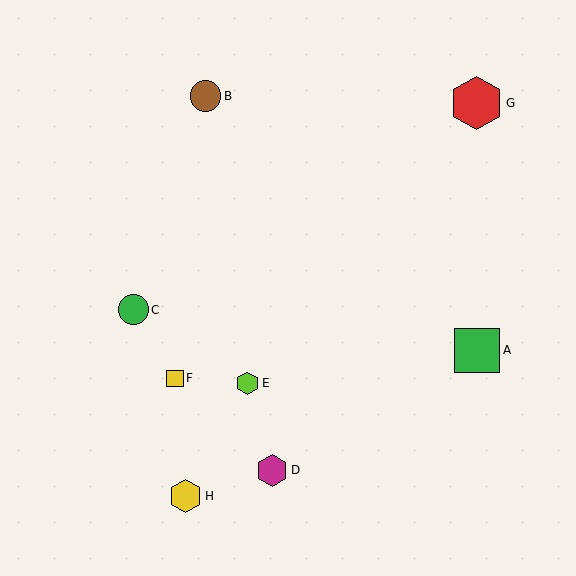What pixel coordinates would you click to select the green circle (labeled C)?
Click at (133, 310) to select the green circle C.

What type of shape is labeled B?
Shape B is a brown circle.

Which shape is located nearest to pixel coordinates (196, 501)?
The yellow hexagon (labeled H) at (185, 496) is nearest to that location.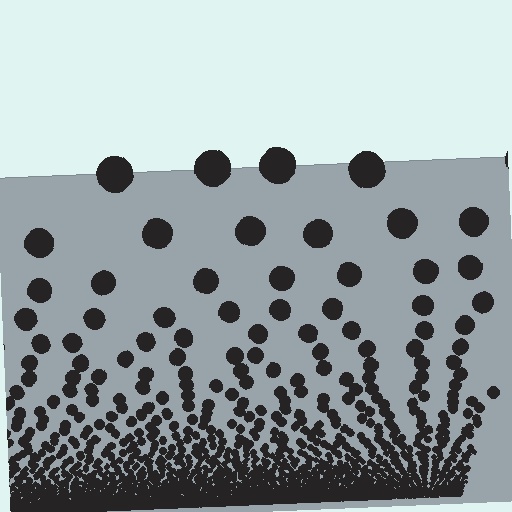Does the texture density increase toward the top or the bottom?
Density increases toward the bottom.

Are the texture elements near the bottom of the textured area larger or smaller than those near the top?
Smaller. The gradient is inverted — elements near the bottom are smaller and denser.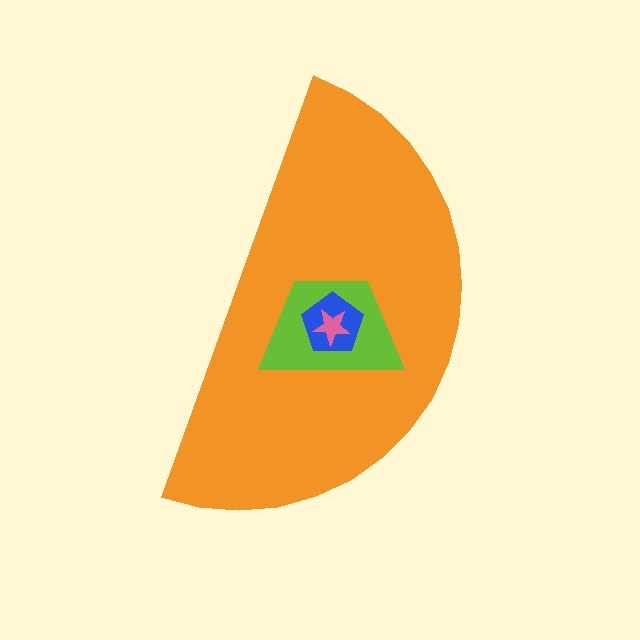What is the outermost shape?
The orange semicircle.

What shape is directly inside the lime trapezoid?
The blue pentagon.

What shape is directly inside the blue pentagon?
The pink star.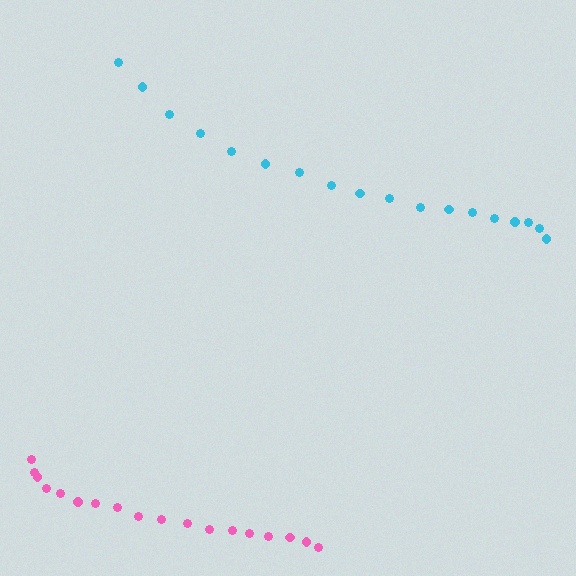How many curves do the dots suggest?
There are 2 distinct paths.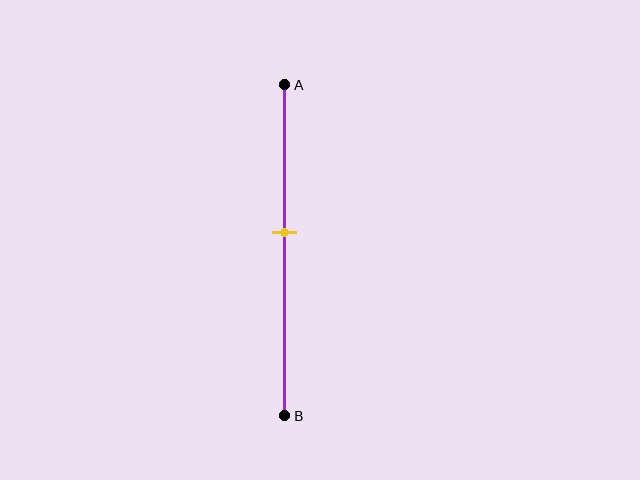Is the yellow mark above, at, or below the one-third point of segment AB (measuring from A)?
The yellow mark is below the one-third point of segment AB.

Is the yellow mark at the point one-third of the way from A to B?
No, the mark is at about 45% from A, not at the 33% one-third point.